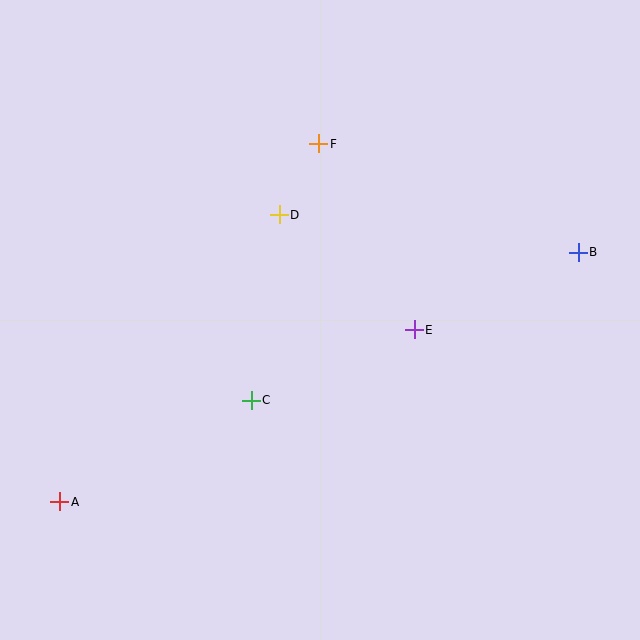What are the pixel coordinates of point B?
Point B is at (578, 252).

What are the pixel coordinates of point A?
Point A is at (60, 502).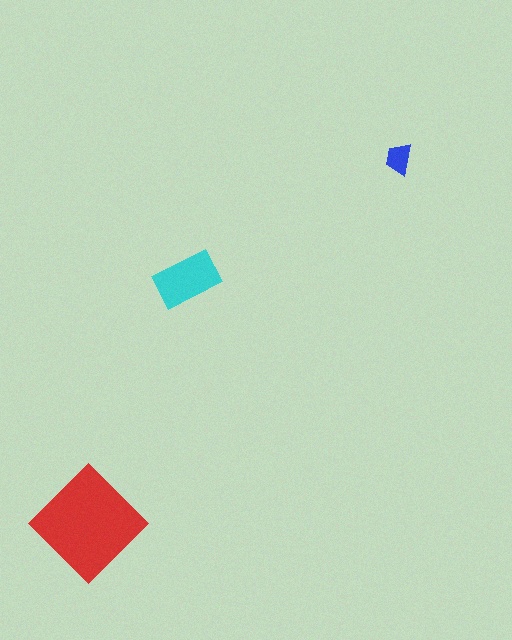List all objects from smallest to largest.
The blue trapezoid, the cyan rectangle, the red diamond.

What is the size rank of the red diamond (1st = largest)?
1st.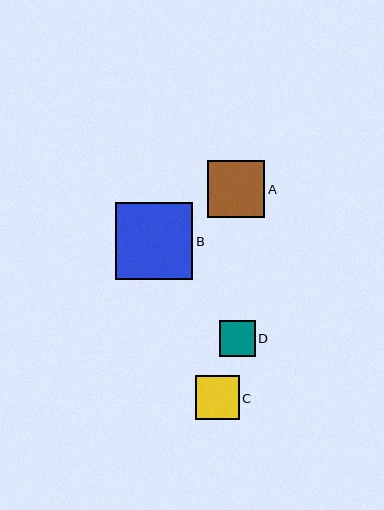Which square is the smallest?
Square D is the smallest with a size of approximately 36 pixels.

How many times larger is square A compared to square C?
Square A is approximately 1.3 times the size of square C.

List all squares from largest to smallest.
From largest to smallest: B, A, C, D.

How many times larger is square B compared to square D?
Square B is approximately 2.2 times the size of square D.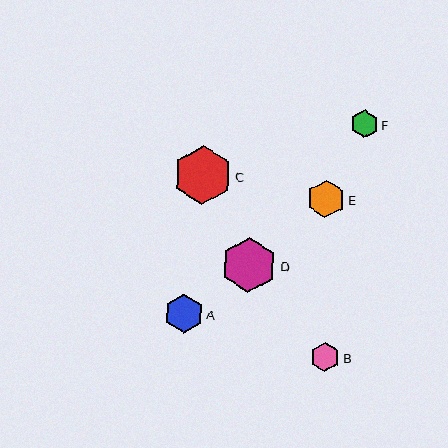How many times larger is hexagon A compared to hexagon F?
Hexagon A is approximately 1.4 times the size of hexagon F.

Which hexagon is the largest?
Hexagon C is the largest with a size of approximately 59 pixels.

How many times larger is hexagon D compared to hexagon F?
Hexagon D is approximately 2.0 times the size of hexagon F.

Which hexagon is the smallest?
Hexagon F is the smallest with a size of approximately 28 pixels.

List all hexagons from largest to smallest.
From largest to smallest: C, D, A, E, B, F.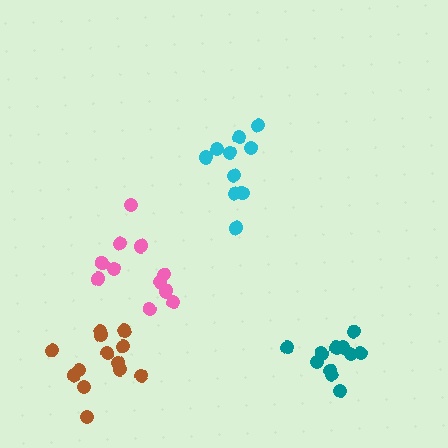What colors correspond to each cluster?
The clusters are colored: teal, pink, brown, cyan.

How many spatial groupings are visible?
There are 4 spatial groupings.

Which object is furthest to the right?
The teal cluster is rightmost.